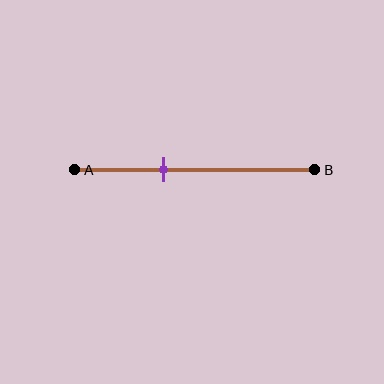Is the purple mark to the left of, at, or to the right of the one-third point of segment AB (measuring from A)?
The purple mark is to the right of the one-third point of segment AB.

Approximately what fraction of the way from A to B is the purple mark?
The purple mark is approximately 35% of the way from A to B.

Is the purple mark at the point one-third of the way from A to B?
No, the mark is at about 35% from A, not at the 33% one-third point.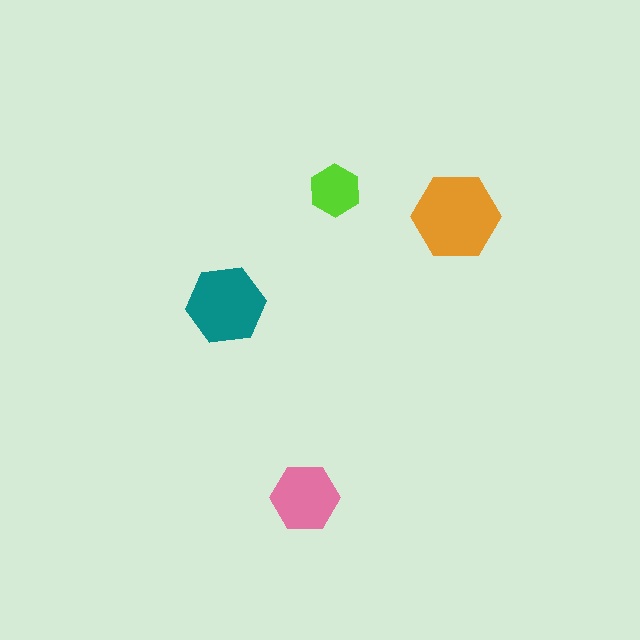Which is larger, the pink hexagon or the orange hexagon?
The orange one.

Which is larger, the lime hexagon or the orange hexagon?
The orange one.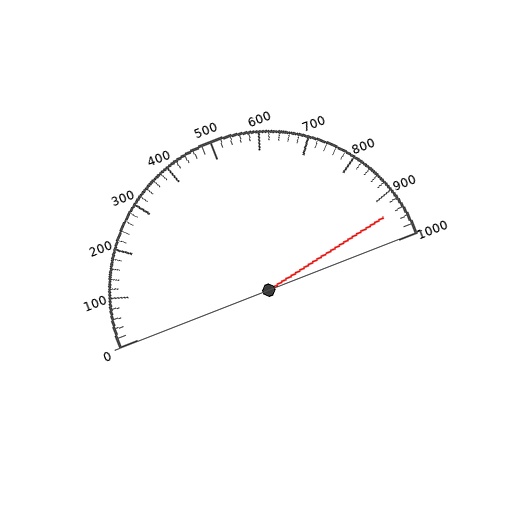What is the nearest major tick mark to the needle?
The nearest major tick mark is 900.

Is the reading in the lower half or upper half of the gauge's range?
The reading is in the upper half of the range (0 to 1000).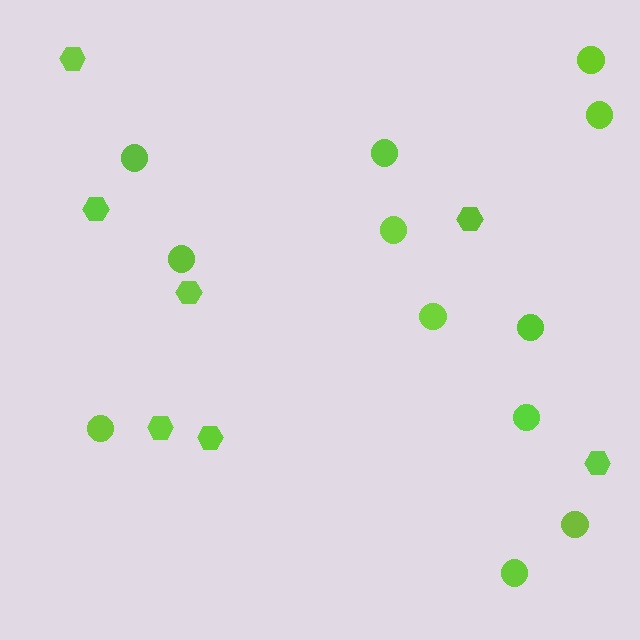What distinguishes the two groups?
There are 2 groups: one group of circles (12) and one group of hexagons (7).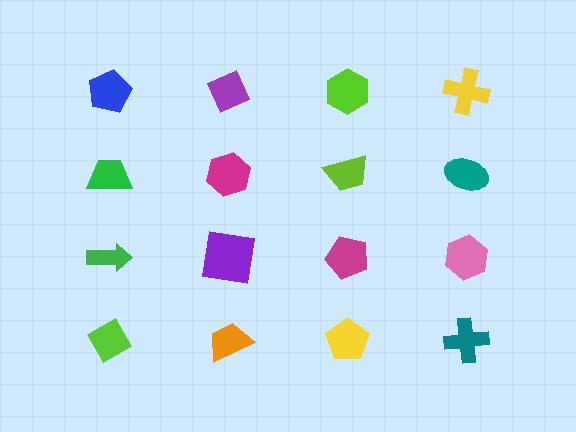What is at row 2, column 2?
A magenta hexagon.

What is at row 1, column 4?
A yellow cross.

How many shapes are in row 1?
4 shapes.